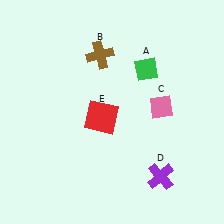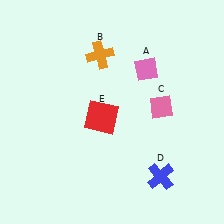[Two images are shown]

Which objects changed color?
A changed from green to pink. B changed from brown to orange. D changed from purple to blue.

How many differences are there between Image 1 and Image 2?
There are 3 differences between the two images.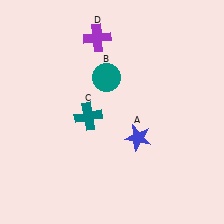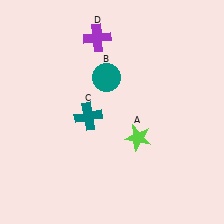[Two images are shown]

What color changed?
The star (A) changed from blue in Image 1 to lime in Image 2.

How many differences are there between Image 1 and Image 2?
There is 1 difference between the two images.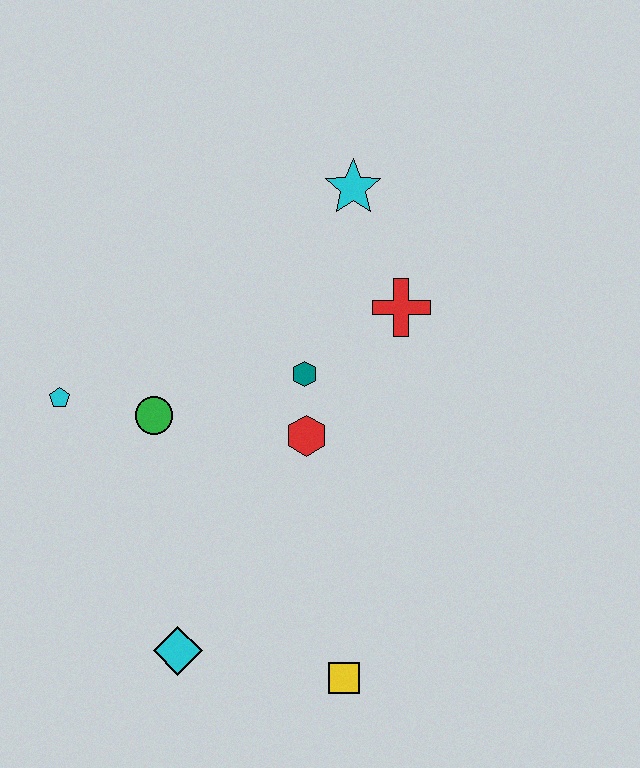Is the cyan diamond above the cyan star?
No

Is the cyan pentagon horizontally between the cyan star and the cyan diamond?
No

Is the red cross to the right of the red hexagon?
Yes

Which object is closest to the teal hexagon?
The red hexagon is closest to the teal hexagon.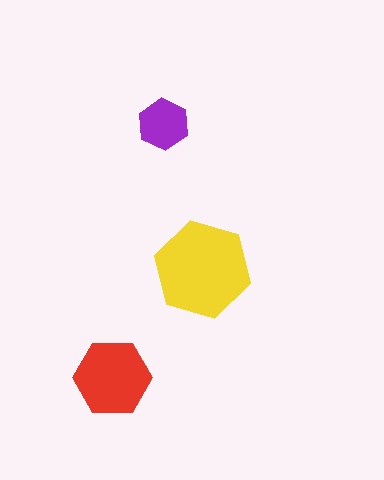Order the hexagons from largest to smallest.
the yellow one, the red one, the purple one.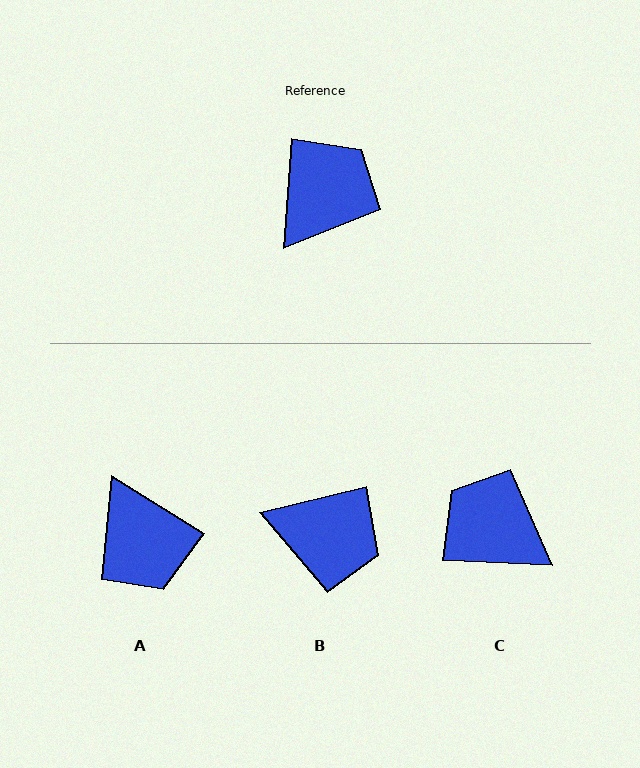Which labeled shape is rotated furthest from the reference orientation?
A, about 118 degrees away.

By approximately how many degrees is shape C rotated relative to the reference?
Approximately 92 degrees counter-clockwise.